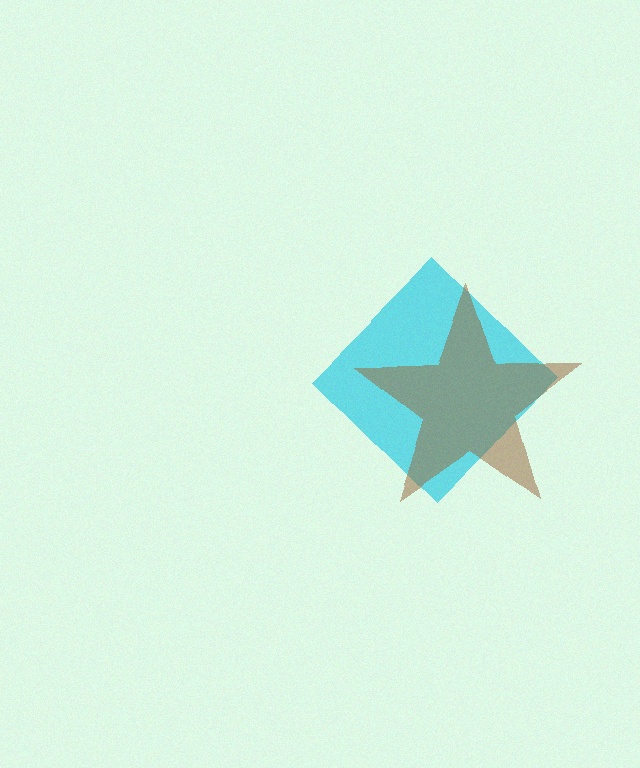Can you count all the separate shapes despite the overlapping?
Yes, there are 2 separate shapes.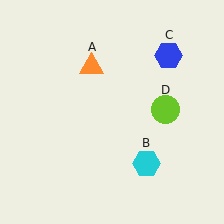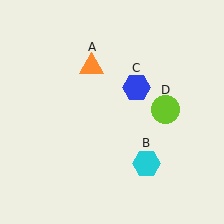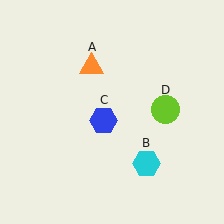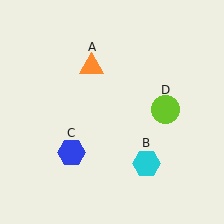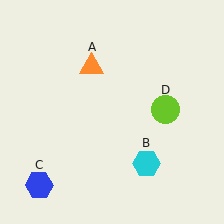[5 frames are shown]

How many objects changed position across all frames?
1 object changed position: blue hexagon (object C).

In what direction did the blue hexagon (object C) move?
The blue hexagon (object C) moved down and to the left.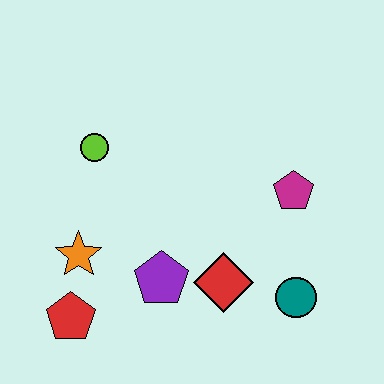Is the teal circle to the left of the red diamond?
No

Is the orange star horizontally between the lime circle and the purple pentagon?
No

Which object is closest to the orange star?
The red pentagon is closest to the orange star.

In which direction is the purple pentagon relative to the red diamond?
The purple pentagon is to the left of the red diamond.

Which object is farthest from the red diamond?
The lime circle is farthest from the red diamond.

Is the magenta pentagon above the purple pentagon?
Yes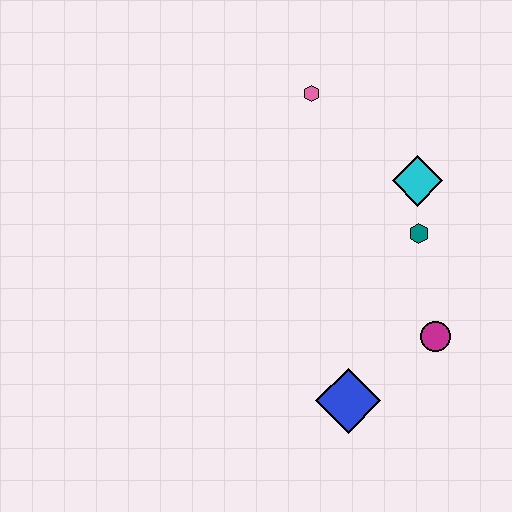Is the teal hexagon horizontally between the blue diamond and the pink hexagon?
No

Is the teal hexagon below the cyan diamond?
Yes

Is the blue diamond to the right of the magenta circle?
No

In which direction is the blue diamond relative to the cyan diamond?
The blue diamond is below the cyan diamond.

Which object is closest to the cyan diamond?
The teal hexagon is closest to the cyan diamond.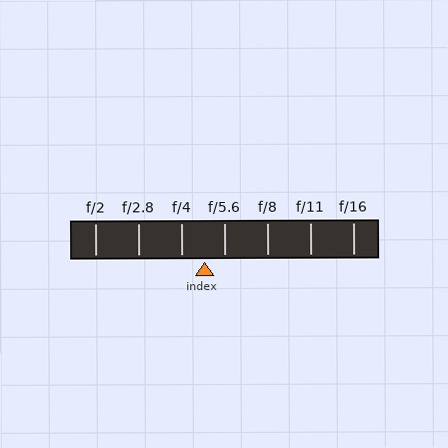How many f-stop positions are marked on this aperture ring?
There are 7 f-stop positions marked.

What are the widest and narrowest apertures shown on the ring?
The widest aperture shown is f/2 and the narrowest is f/16.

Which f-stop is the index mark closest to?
The index mark is closest to f/5.6.